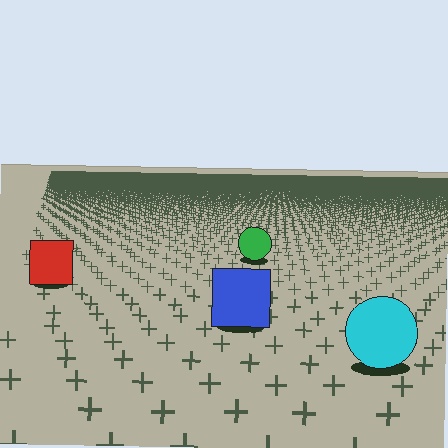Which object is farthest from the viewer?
The green circle is farthest from the viewer. It appears smaller and the ground texture around it is denser.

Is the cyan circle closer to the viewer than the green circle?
Yes. The cyan circle is closer — you can tell from the texture gradient: the ground texture is coarser near it.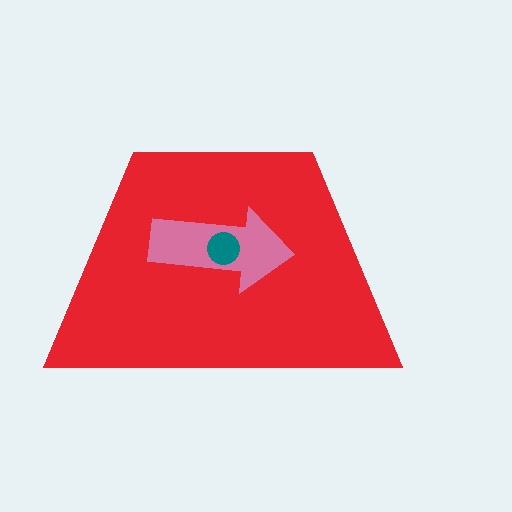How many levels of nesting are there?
3.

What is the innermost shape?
The teal circle.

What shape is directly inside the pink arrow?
The teal circle.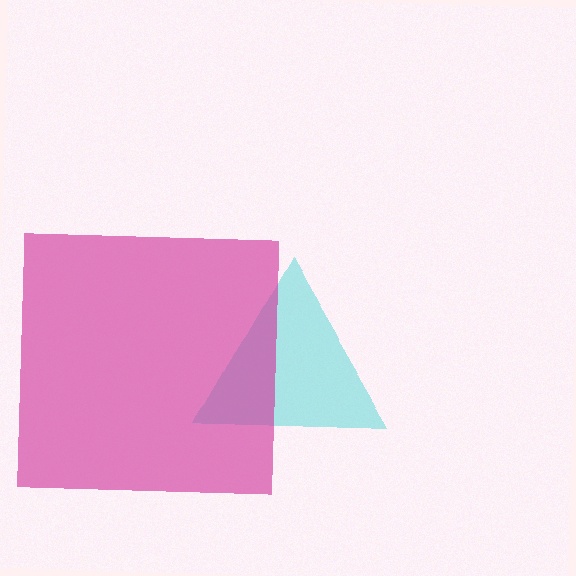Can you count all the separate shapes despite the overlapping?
Yes, there are 2 separate shapes.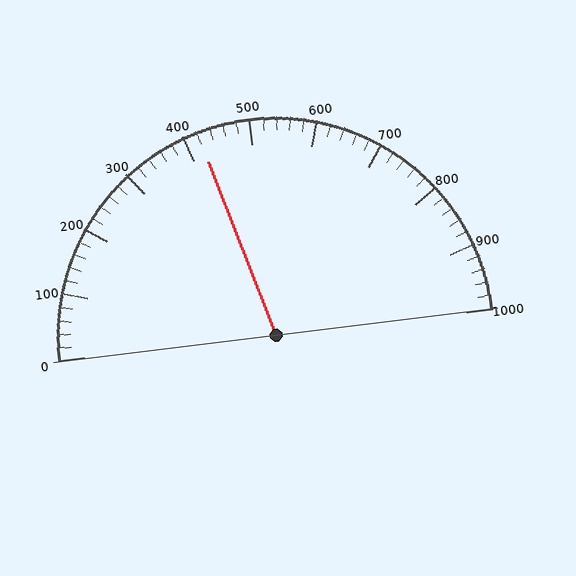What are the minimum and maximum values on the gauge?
The gauge ranges from 0 to 1000.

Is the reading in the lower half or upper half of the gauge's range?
The reading is in the lower half of the range (0 to 1000).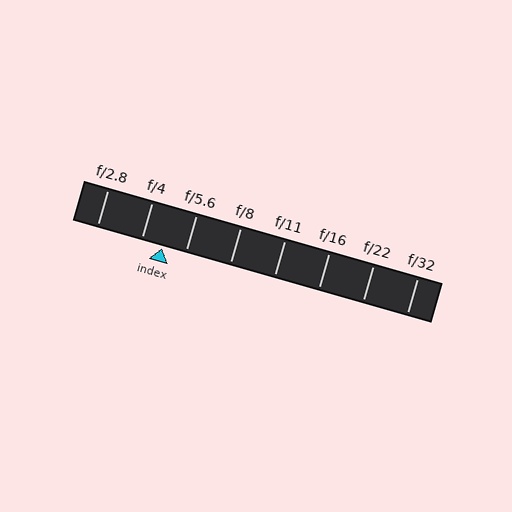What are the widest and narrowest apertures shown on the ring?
The widest aperture shown is f/2.8 and the narrowest is f/32.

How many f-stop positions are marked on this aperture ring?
There are 8 f-stop positions marked.